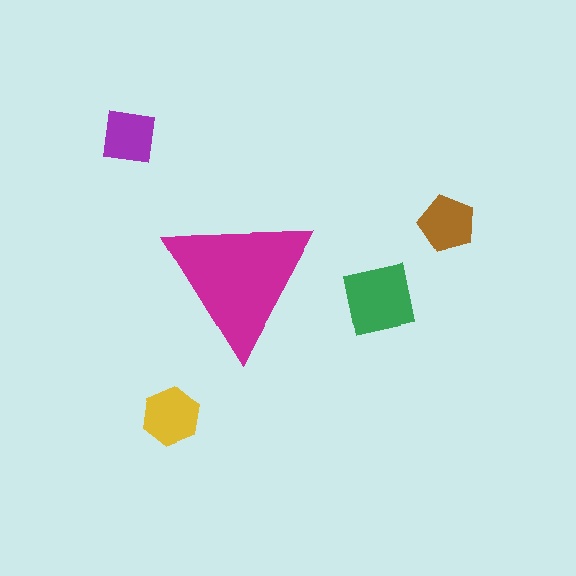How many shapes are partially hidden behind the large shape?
0 shapes are partially hidden.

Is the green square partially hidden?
No, the green square is fully visible.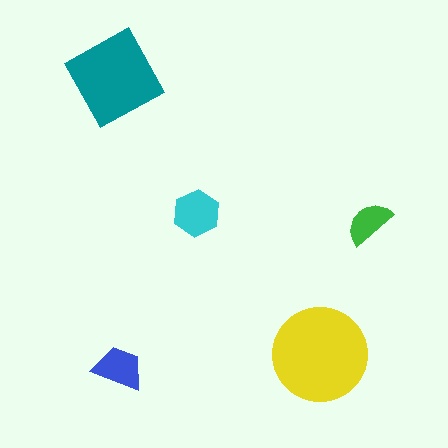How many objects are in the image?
There are 5 objects in the image.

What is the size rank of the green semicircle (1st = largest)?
5th.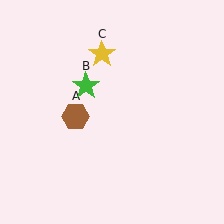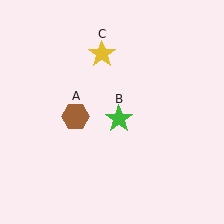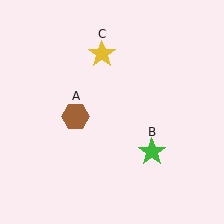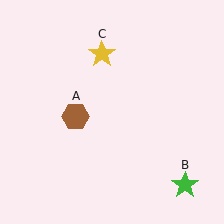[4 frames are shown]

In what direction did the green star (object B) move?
The green star (object B) moved down and to the right.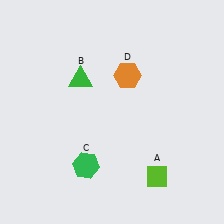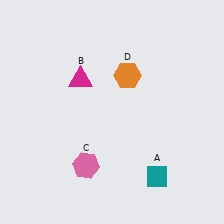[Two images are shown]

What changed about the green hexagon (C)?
In Image 1, C is green. In Image 2, it changed to pink.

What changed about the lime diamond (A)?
In Image 1, A is lime. In Image 2, it changed to teal.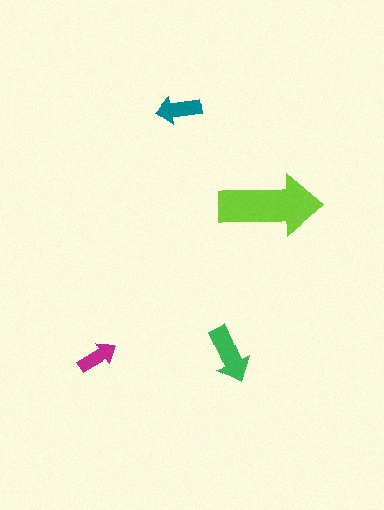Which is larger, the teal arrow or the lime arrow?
The lime one.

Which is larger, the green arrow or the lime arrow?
The lime one.